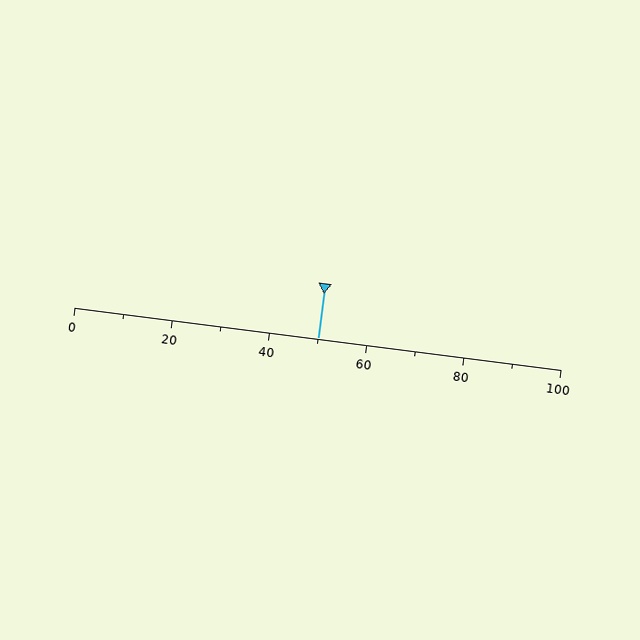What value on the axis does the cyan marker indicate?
The marker indicates approximately 50.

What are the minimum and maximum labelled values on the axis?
The axis runs from 0 to 100.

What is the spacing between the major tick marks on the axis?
The major ticks are spaced 20 apart.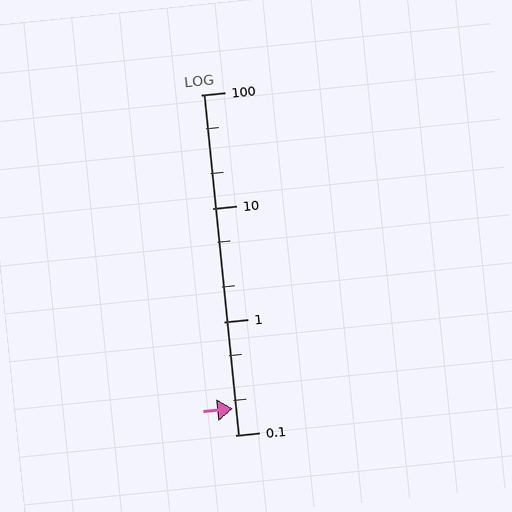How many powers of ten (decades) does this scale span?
The scale spans 3 decades, from 0.1 to 100.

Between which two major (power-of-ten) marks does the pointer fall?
The pointer is between 0.1 and 1.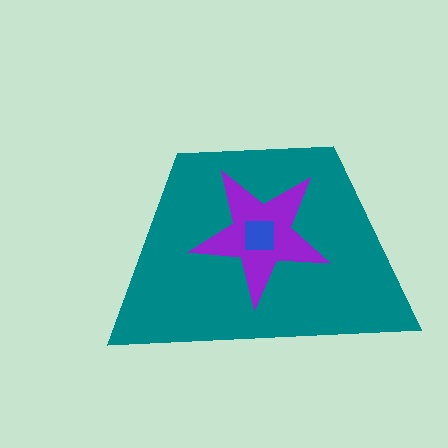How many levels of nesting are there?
3.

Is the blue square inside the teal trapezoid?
Yes.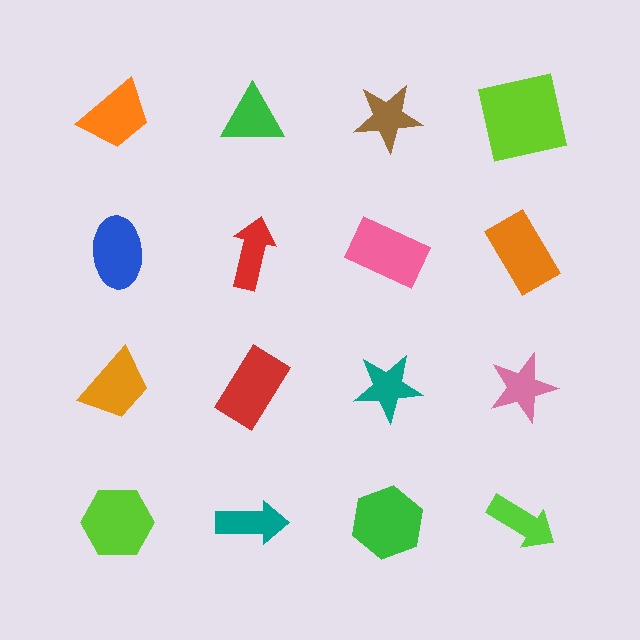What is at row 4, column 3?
A green hexagon.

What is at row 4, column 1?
A lime hexagon.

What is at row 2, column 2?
A red arrow.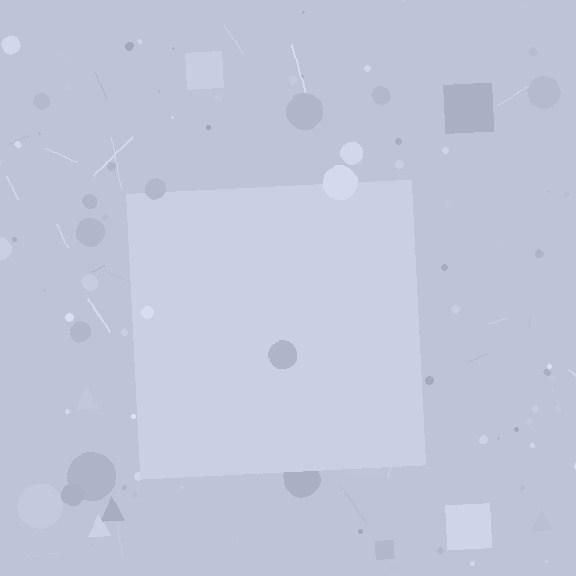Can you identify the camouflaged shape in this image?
The camouflaged shape is a square.